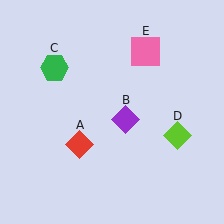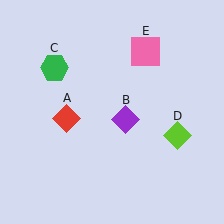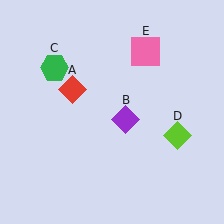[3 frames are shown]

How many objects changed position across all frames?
1 object changed position: red diamond (object A).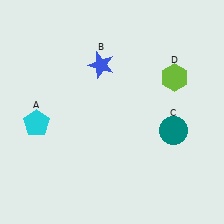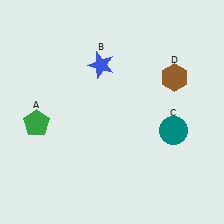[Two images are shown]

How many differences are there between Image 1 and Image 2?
There are 2 differences between the two images.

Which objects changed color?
A changed from cyan to green. D changed from lime to brown.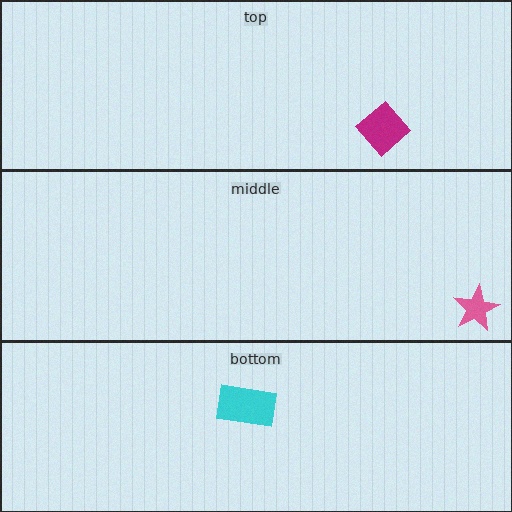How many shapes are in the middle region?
1.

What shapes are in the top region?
The magenta diamond.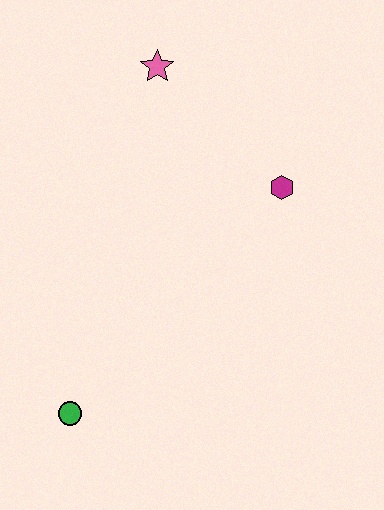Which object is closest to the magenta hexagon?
The pink star is closest to the magenta hexagon.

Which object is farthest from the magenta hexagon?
The green circle is farthest from the magenta hexagon.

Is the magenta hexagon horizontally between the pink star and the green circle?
No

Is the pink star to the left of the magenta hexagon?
Yes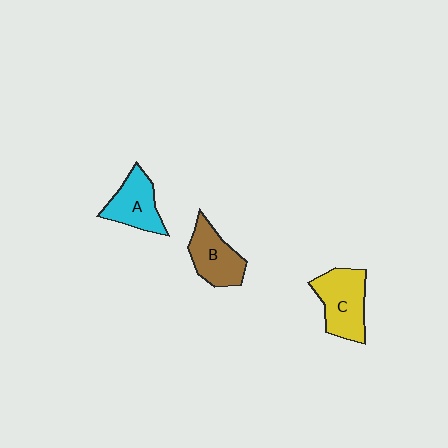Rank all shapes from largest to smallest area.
From largest to smallest: C (yellow), B (brown), A (cyan).